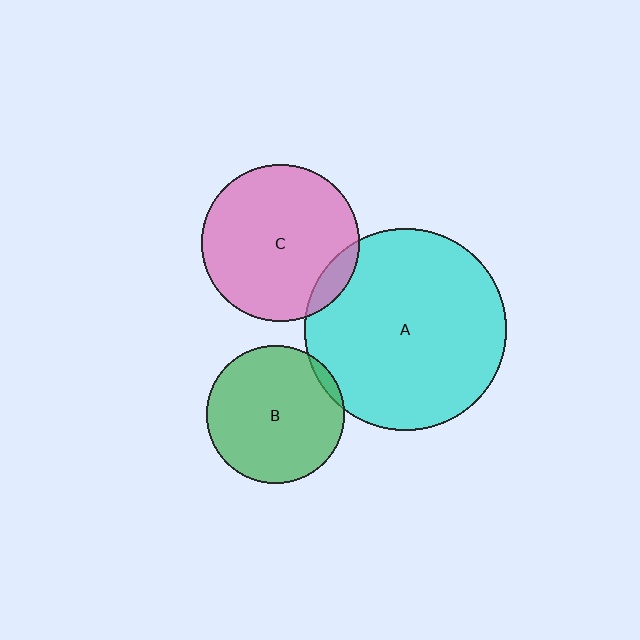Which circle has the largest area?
Circle A (cyan).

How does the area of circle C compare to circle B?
Approximately 1.3 times.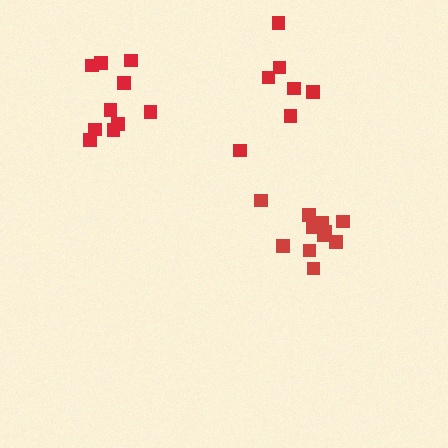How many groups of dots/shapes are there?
There are 3 groups.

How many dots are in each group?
Group 1: 11 dots, Group 2: 7 dots, Group 3: 10 dots (28 total).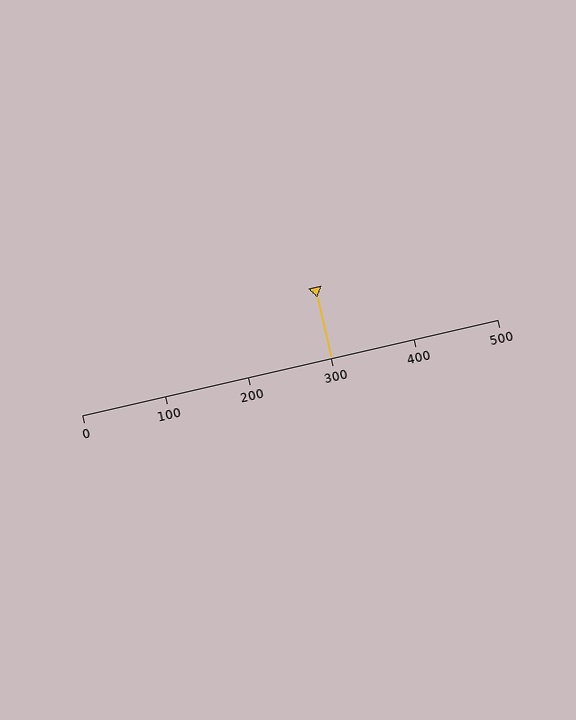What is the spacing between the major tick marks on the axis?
The major ticks are spaced 100 apart.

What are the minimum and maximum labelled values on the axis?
The axis runs from 0 to 500.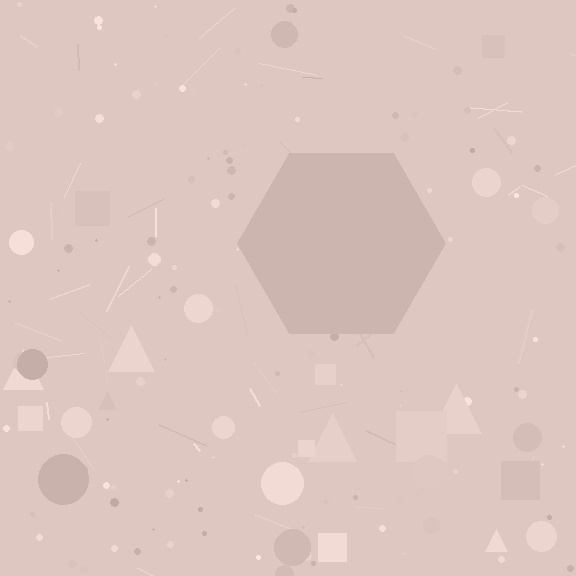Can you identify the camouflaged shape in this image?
The camouflaged shape is a hexagon.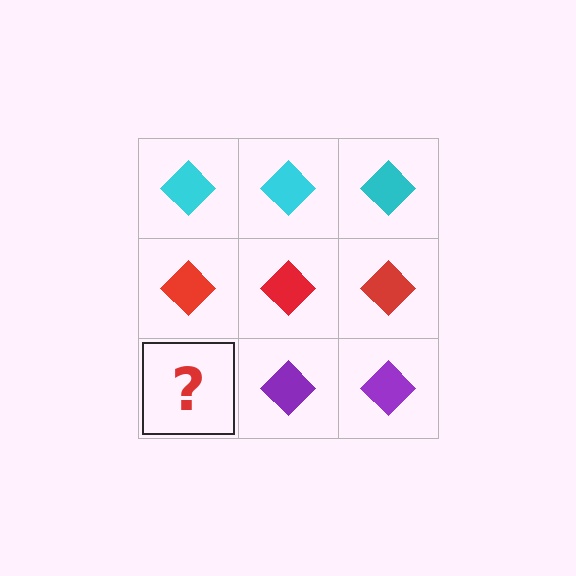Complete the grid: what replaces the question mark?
The question mark should be replaced with a purple diamond.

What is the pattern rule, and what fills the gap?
The rule is that each row has a consistent color. The gap should be filled with a purple diamond.